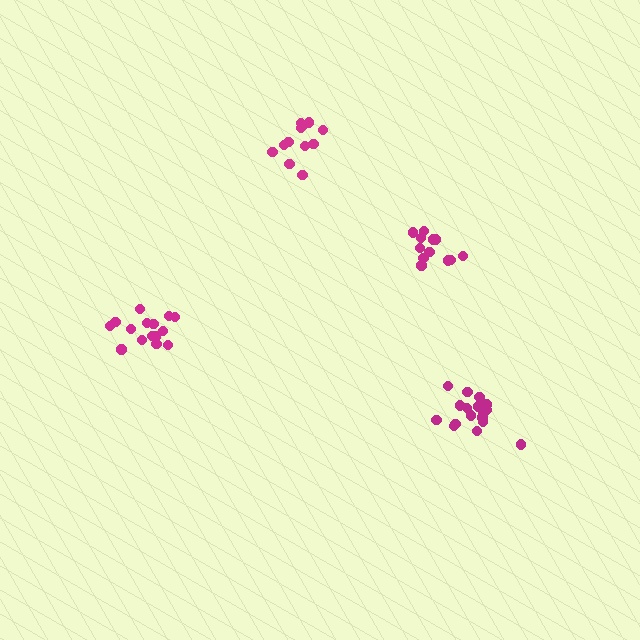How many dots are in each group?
Group 1: 12 dots, Group 2: 18 dots, Group 3: 12 dots, Group 4: 16 dots (58 total).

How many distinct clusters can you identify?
There are 4 distinct clusters.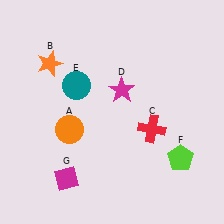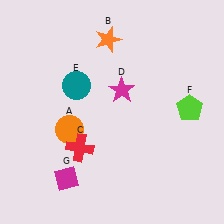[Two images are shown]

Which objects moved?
The objects that moved are: the orange star (B), the red cross (C), the lime pentagon (F).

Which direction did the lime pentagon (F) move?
The lime pentagon (F) moved up.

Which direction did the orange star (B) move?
The orange star (B) moved right.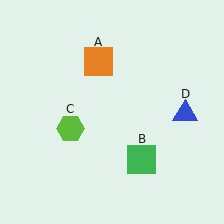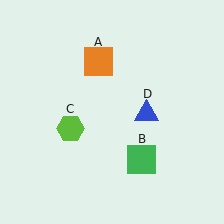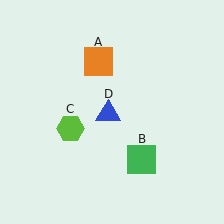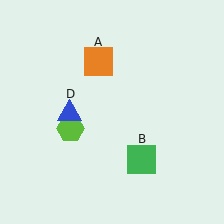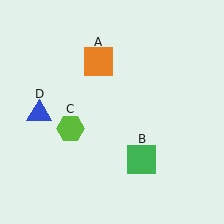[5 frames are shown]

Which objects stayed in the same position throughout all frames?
Orange square (object A) and green square (object B) and lime hexagon (object C) remained stationary.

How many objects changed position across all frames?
1 object changed position: blue triangle (object D).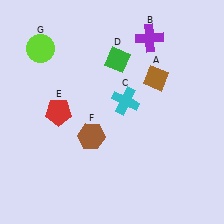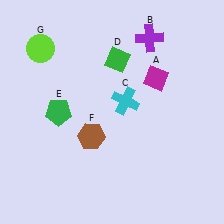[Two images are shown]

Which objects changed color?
A changed from brown to magenta. E changed from red to green.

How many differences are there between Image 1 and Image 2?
There are 2 differences between the two images.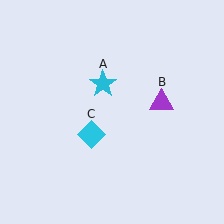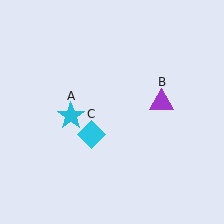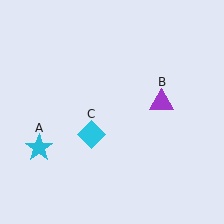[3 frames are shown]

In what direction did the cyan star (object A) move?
The cyan star (object A) moved down and to the left.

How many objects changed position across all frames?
1 object changed position: cyan star (object A).